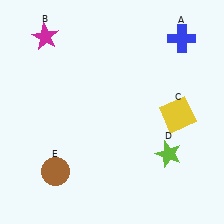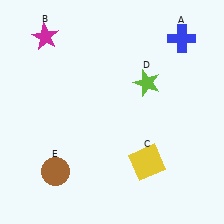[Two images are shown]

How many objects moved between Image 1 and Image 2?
2 objects moved between the two images.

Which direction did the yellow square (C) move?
The yellow square (C) moved down.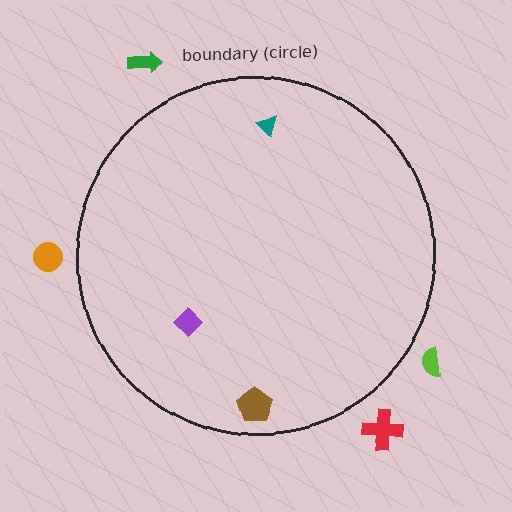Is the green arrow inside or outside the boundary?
Outside.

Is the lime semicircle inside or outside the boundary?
Outside.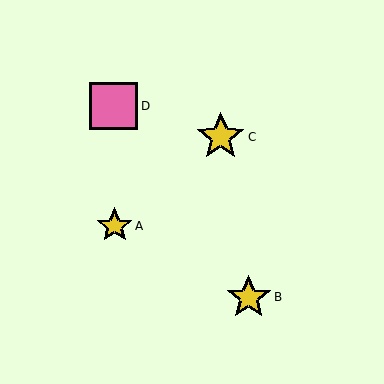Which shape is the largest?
The yellow star (labeled C) is the largest.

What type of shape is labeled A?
Shape A is a yellow star.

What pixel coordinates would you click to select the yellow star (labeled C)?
Click at (221, 137) to select the yellow star C.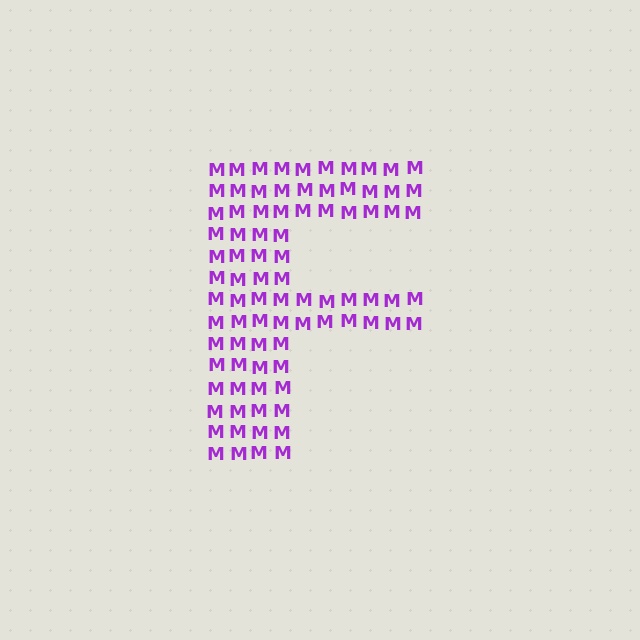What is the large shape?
The large shape is the letter F.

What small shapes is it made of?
It is made of small letter M's.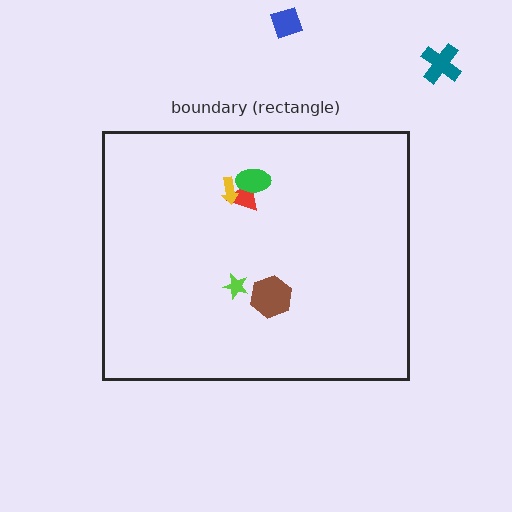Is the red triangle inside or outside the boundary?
Inside.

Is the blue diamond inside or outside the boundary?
Outside.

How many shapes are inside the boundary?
5 inside, 2 outside.